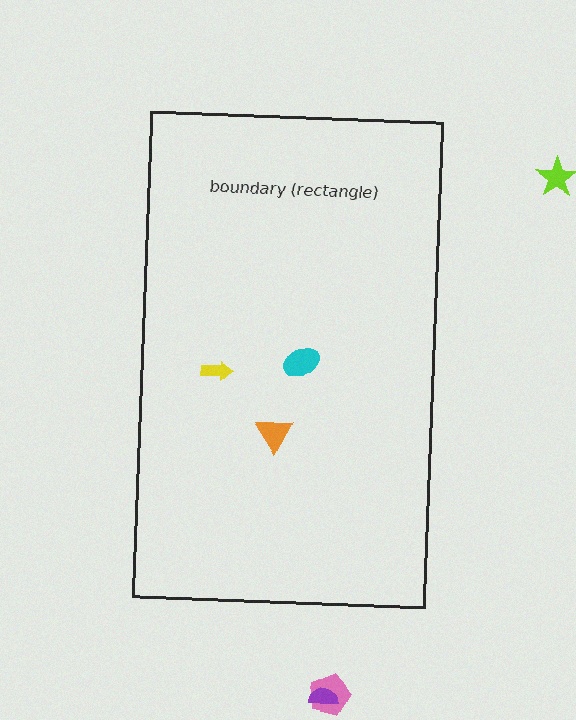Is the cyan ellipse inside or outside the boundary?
Inside.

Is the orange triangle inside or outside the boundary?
Inside.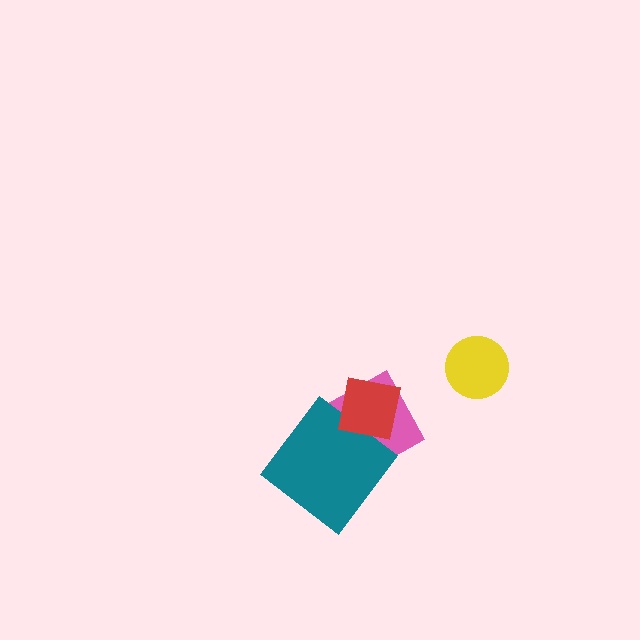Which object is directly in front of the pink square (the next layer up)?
The teal diamond is directly in front of the pink square.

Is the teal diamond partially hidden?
Yes, it is partially covered by another shape.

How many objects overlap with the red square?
2 objects overlap with the red square.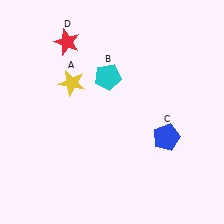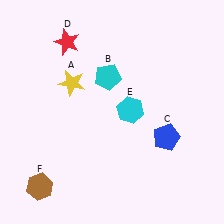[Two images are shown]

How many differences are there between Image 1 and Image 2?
There are 2 differences between the two images.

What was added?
A cyan hexagon (E), a brown hexagon (F) were added in Image 2.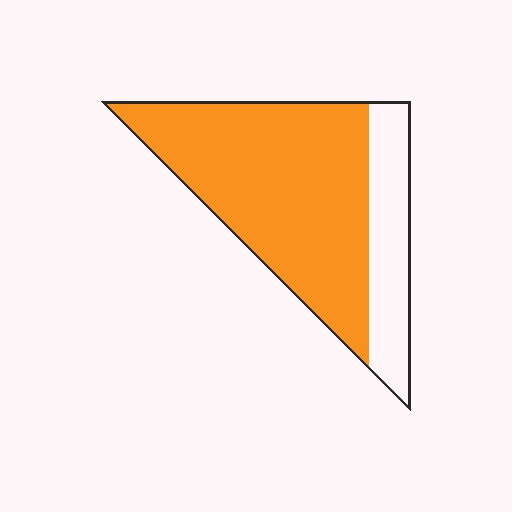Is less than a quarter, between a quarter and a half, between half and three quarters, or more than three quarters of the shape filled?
Between half and three quarters.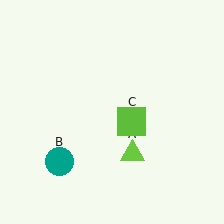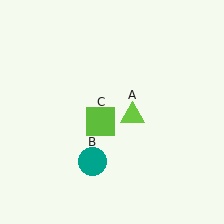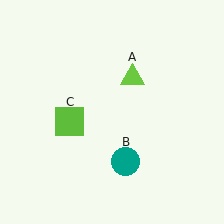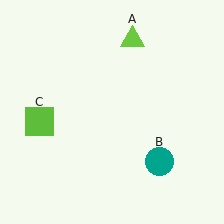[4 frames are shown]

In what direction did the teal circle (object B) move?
The teal circle (object B) moved right.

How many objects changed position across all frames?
3 objects changed position: lime triangle (object A), teal circle (object B), lime square (object C).